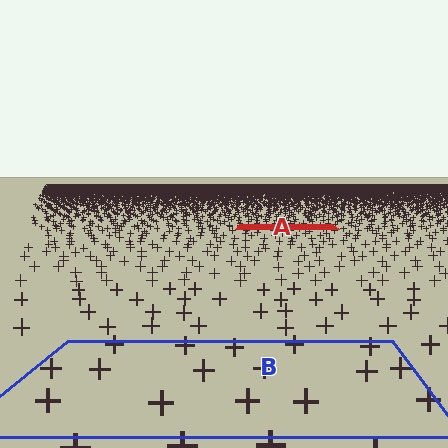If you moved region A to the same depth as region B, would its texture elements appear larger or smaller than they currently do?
They would appear larger. At a closer depth, the same texture elements are projected at a bigger on-screen size.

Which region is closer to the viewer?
Region B is closer. The texture elements there are larger and more spread out.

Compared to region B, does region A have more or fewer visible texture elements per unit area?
Region A has more texture elements per unit area — they are packed more densely because it is farther away.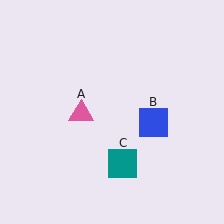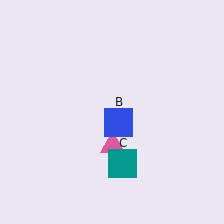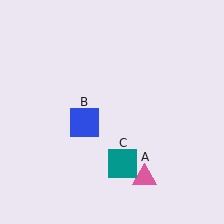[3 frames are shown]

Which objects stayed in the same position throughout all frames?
Teal square (object C) remained stationary.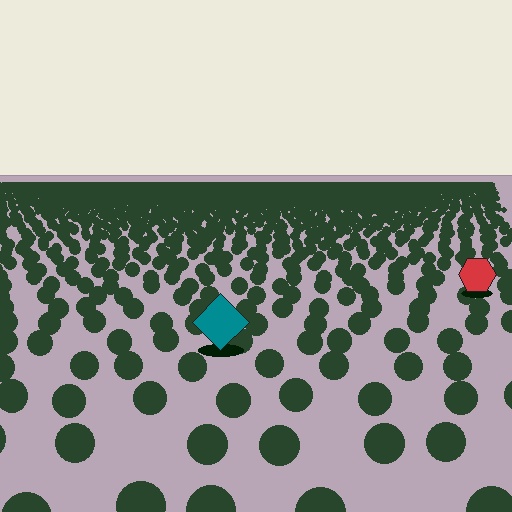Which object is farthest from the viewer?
The red hexagon is farthest from the viewer. It appears smaller and the ground texture around it is denser.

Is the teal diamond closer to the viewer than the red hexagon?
Yes. The teal diamond is closer — you can tell from the texture gradient: the ground texture is coarser near it.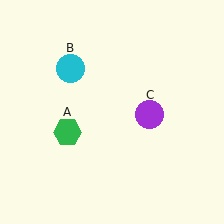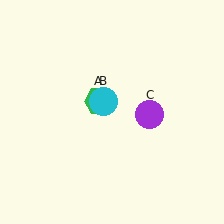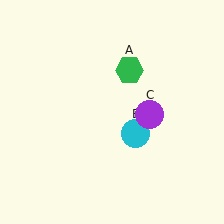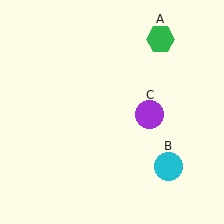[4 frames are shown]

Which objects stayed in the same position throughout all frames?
Purple circle (object C) remained stationary.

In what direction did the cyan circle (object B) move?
The cyan circle (object B) moved down and to the right.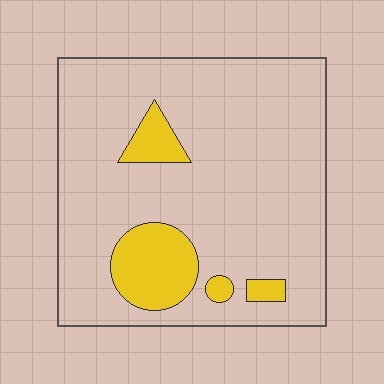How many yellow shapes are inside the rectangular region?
4.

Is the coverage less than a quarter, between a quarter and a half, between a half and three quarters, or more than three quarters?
Less than a quarter.